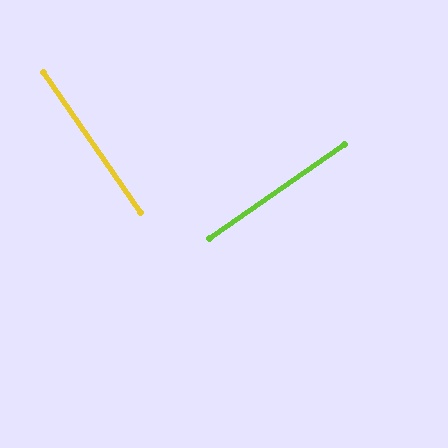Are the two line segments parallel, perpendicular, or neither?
Perpendicular — they meet at approximately 90°.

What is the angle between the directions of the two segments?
Approximately 90 degrees.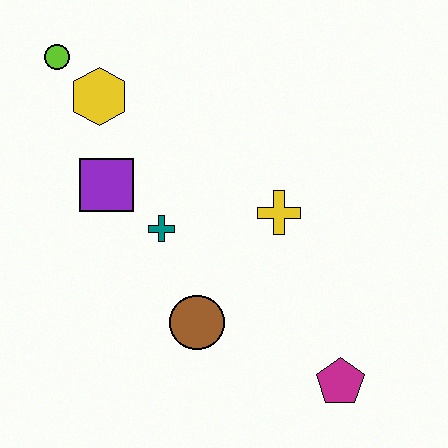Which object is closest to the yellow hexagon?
The lime circle is closest to the yellow hexagon.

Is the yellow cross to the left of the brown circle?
No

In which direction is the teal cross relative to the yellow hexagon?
The teal cross is below the yellow hexagon.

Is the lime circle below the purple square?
No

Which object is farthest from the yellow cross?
The lime circle is farthest from the yellow cross.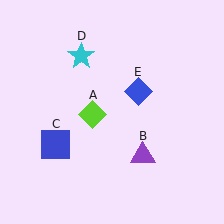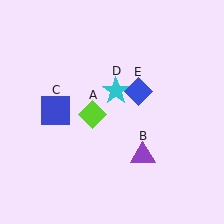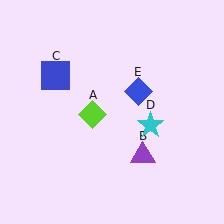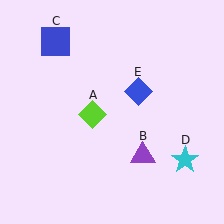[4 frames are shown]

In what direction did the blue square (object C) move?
The blue square (object C) moved up.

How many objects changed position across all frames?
2 objects changed position: blue square (object C), cyan star (object D).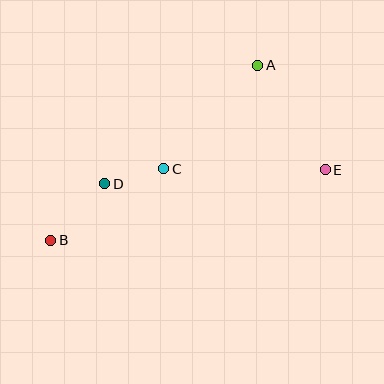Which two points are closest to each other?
Points C and D are closest to each other.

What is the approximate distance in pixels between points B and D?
The distance between B and D is approximately 78 pixels.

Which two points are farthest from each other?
Points B and E are farthest from each other.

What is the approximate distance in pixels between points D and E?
The distance between D and E is approximately 221 pixels.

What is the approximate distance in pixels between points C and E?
The distance between C and E is approximately 162 pixels.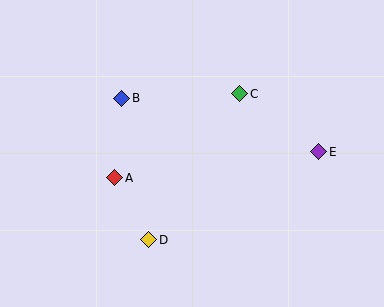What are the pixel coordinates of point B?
Point B is at (122, 98).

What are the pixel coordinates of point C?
Point C is at (240, 94).